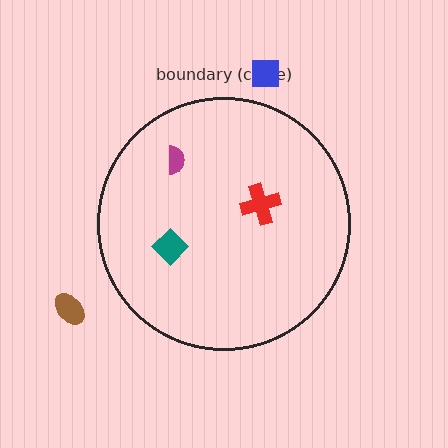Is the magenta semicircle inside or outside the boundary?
Inside.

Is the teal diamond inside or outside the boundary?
Inside.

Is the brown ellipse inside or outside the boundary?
Outside.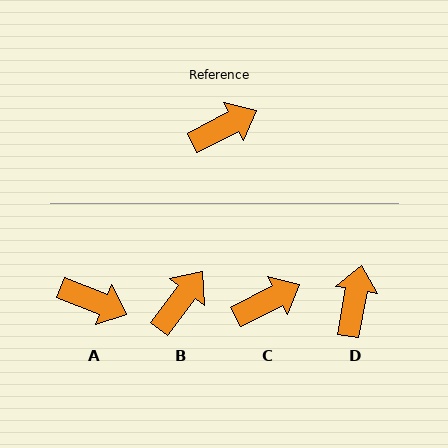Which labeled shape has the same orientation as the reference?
C.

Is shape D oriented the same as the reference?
No, it is off by about 52 degrees.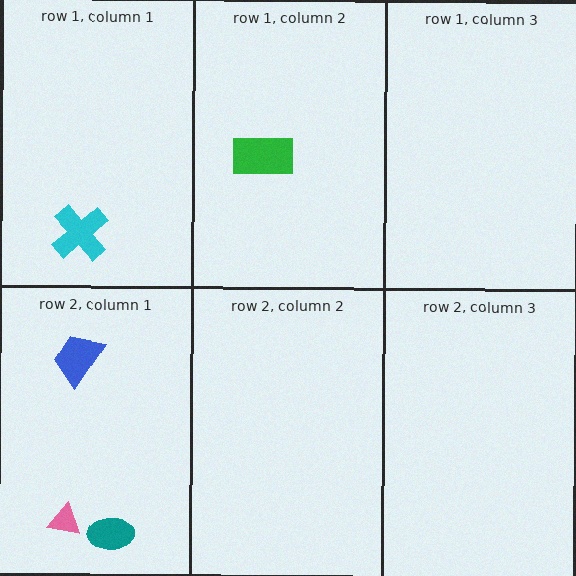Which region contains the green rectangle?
The row 1, column 2 region.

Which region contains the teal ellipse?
The row 2, column 1 region.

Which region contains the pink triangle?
The row 2, column 1 region.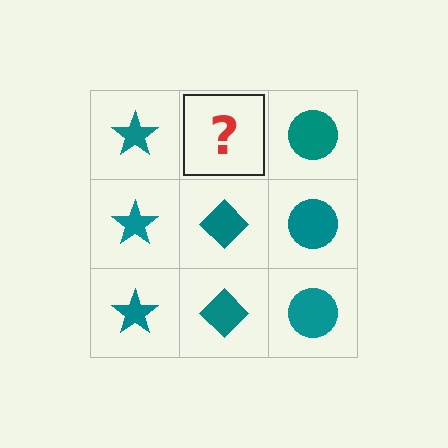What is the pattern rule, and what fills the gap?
The rule is that each column has a consistent shape. The gap should be filled with a teal diamond.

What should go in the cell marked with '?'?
The missing cell should contain a teal diamond.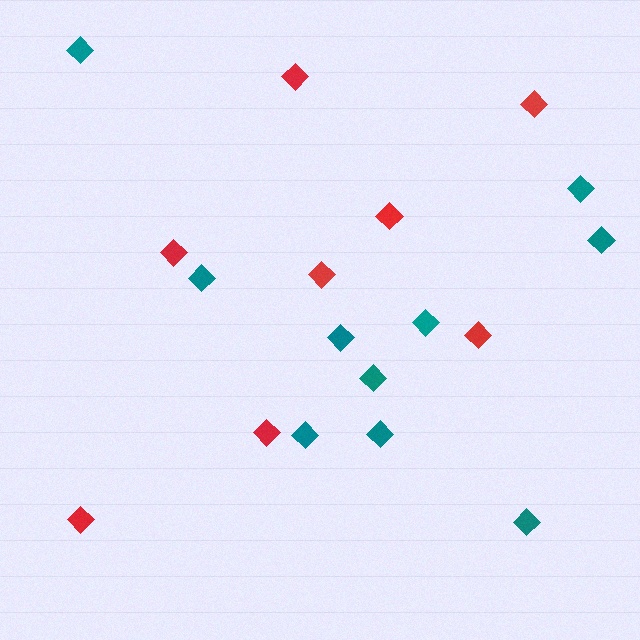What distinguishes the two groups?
There are 2 groups: one group of teal diamonds (10) and one group of red diamonds (8).